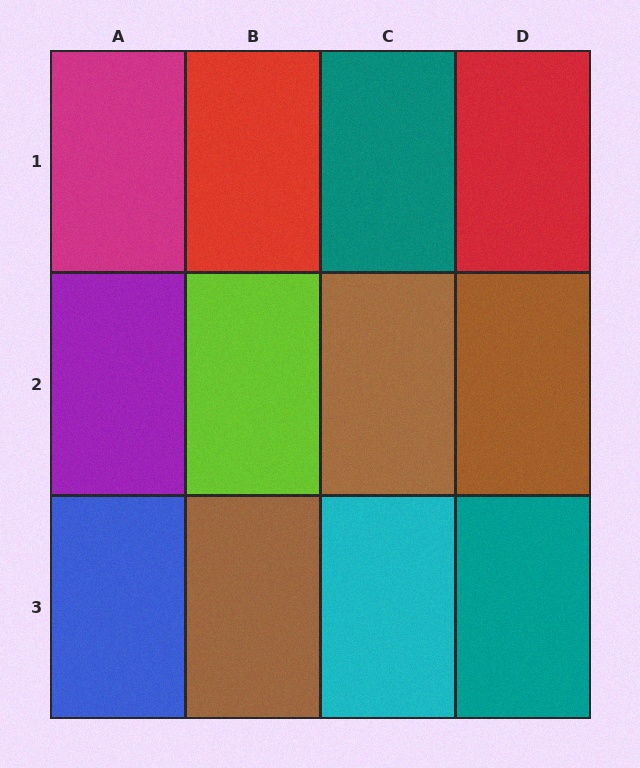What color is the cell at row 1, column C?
Teal.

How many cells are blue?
1 cell is blue.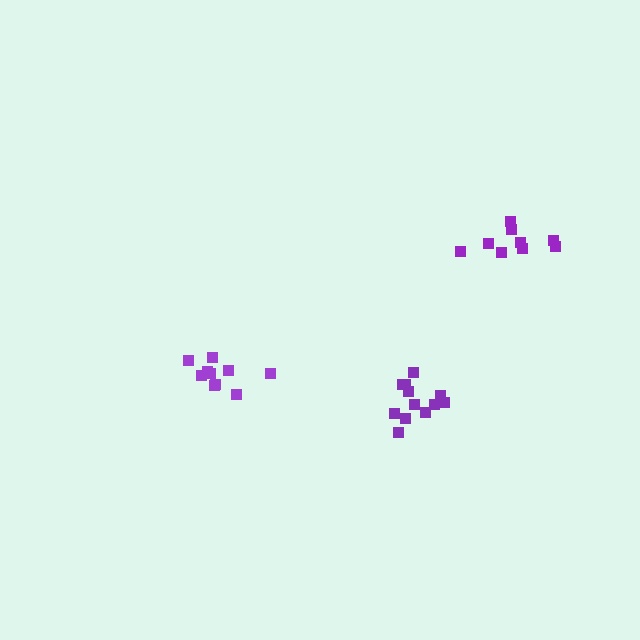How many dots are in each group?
Group 1: 10 dots, Group 2: 9 dots, Group 3: 12 dots (31 total).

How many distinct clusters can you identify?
There are 3 distinct clusters.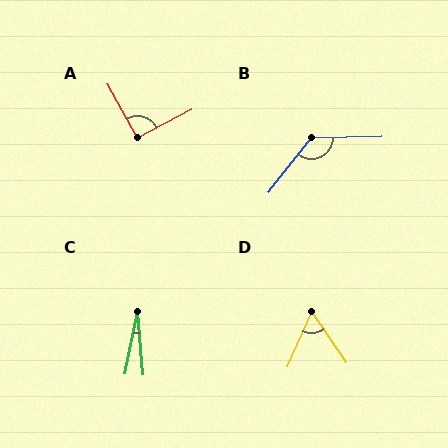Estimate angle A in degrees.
Approximately 91 degrees.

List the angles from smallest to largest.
C (16°), D (59°), A (91°), B (130°).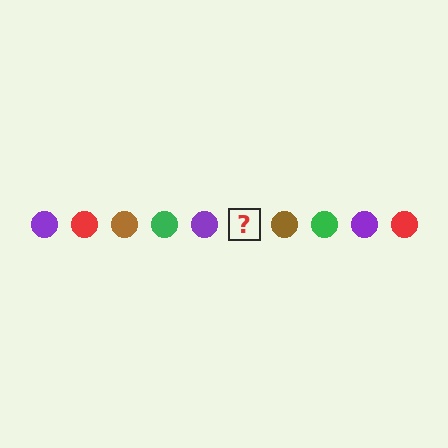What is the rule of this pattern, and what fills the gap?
The rule is that the pattern cycles through purple, red, brown, green circles. The gap should be filled with a red circle.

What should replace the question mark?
The question mark should be replaced with a red circle.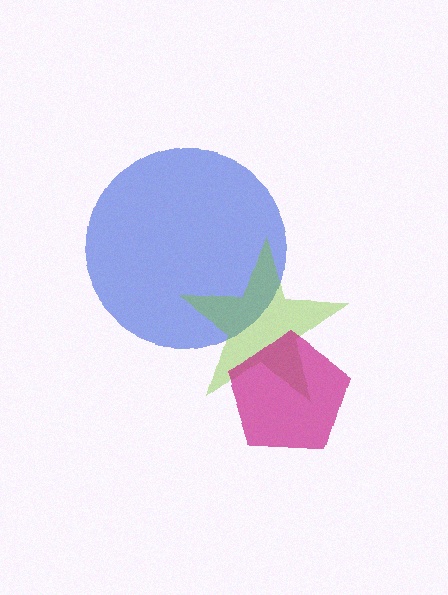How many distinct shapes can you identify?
There are 3 distinct shapes: a blue circle, a lime star, a magenta pentagon.